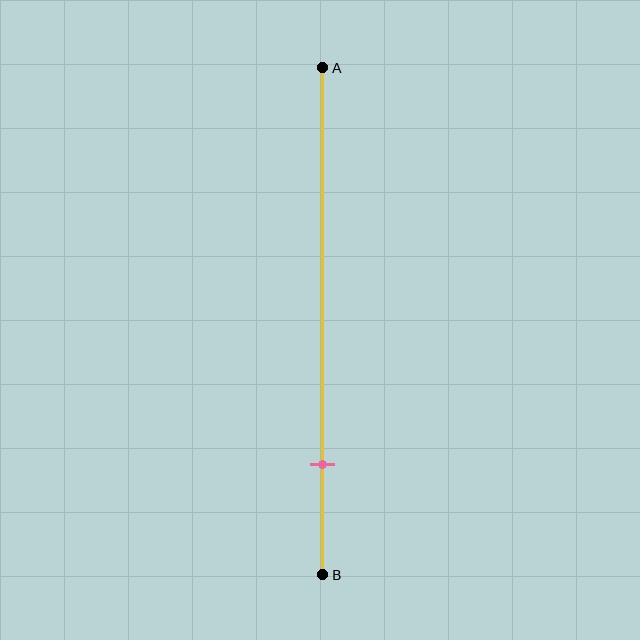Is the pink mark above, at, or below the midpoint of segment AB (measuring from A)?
The pink mark is below the midpoint of segment AB.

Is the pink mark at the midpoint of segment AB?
No, the mark is at about 80% from A, not at the 50% midpoint.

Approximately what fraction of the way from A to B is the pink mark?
The pink mark is approximately 80% of the way from A to B.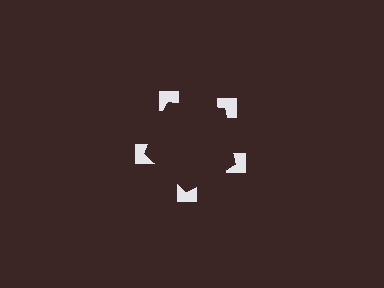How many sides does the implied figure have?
5 sides.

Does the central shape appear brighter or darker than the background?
It typically appears slightly darker than the background, even though no actual brightness change is drawn.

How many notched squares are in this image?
There are 5 — one at each vertex of the illusory pentagon.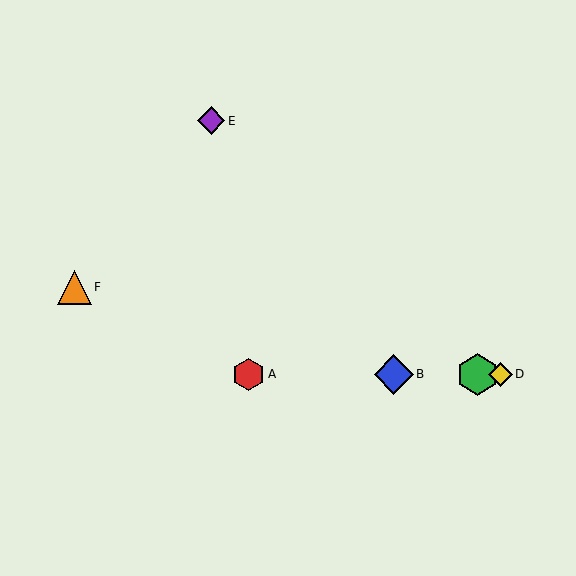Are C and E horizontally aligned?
No, C is at y≈374 and E is at y≈121.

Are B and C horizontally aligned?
Yes, both are at y≈374.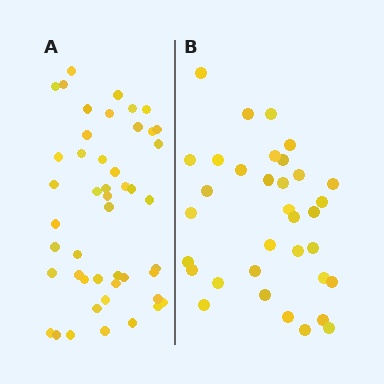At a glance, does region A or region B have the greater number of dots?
Region A (the left region) has more dots.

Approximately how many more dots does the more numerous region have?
Region A has approximately 15 more dots than region B.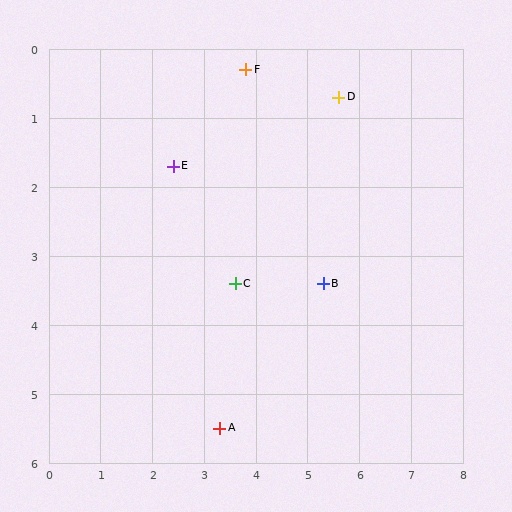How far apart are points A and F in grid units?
Points A and F are about 5.2 grid units apart.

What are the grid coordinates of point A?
Point A is at approximately (3.3, 5.5).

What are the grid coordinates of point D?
Point D is at approximately (5.6, 0.7).